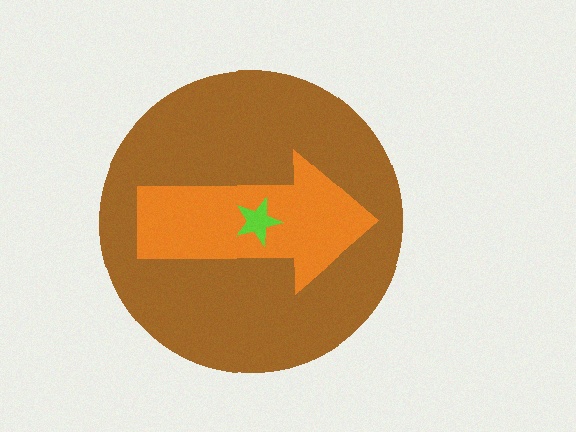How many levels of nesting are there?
3.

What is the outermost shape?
The brown circle.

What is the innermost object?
The lime star.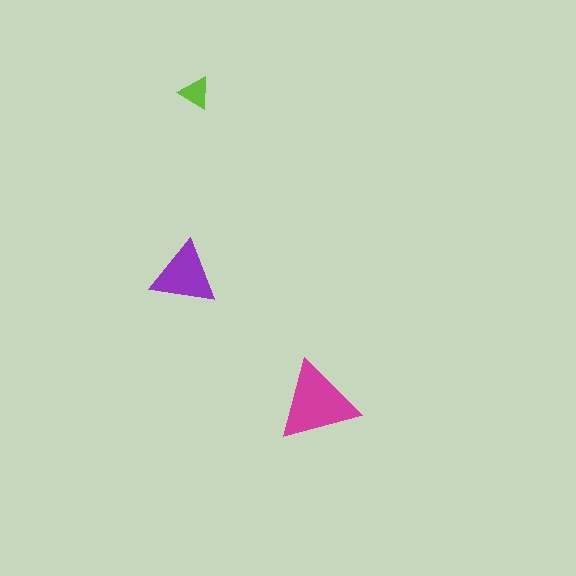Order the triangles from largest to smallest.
the magenta one, the purple one, the lime one.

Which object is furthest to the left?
The purple triangle is leftmost.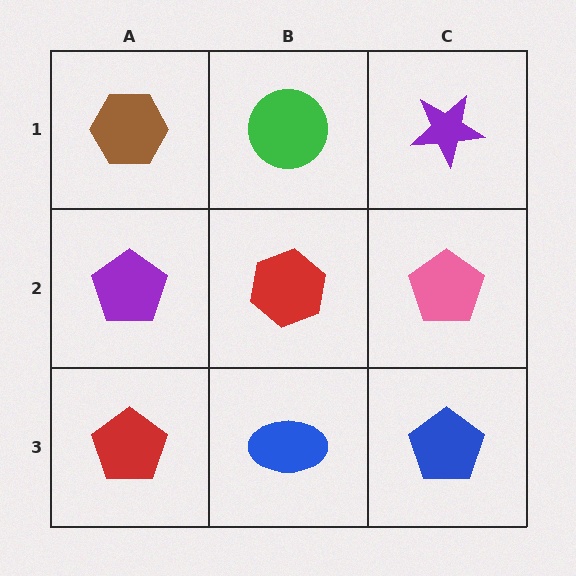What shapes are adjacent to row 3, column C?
A pink pentagon (row 2, column C), a blue ellipse (row 3, column B).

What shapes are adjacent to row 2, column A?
A brown hexagon (row 1, column A), a red pentagon (row 3, column A), a red hexagon (row 2, column B).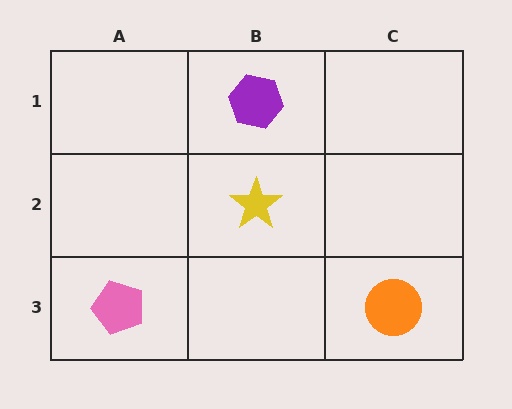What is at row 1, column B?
A purple hexagon.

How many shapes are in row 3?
2 shapes.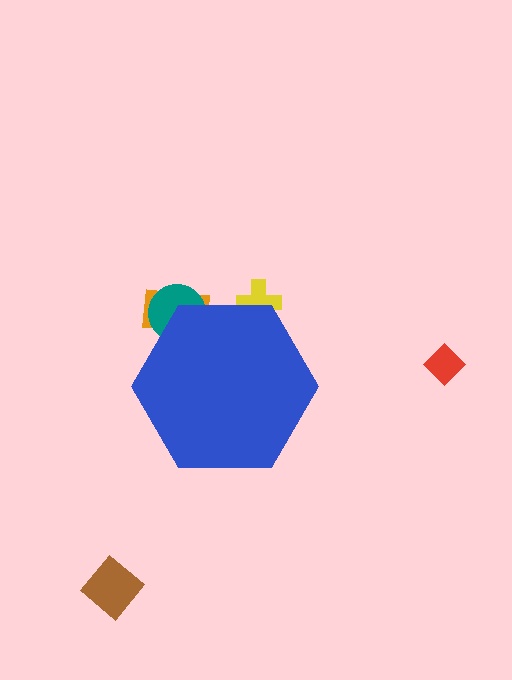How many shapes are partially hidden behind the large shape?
3 shapes are partially hidden.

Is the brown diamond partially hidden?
No, the brown diamond is fully visible.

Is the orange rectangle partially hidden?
Yes, the orange rectangle is partially hidden behind the blue hexagon.